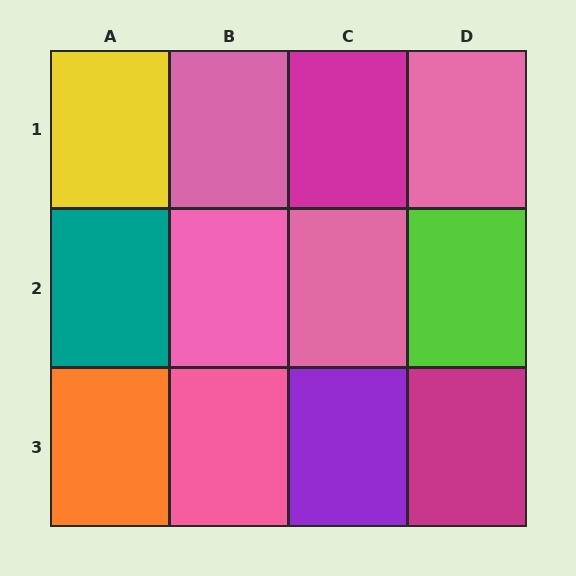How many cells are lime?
1 cell is lime.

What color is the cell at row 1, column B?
Pink.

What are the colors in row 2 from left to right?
Teal, pink, pink, lime.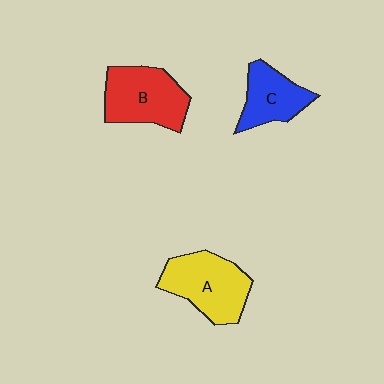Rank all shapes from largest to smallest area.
From largest to smallest: A (yellow), B (red), C (blue).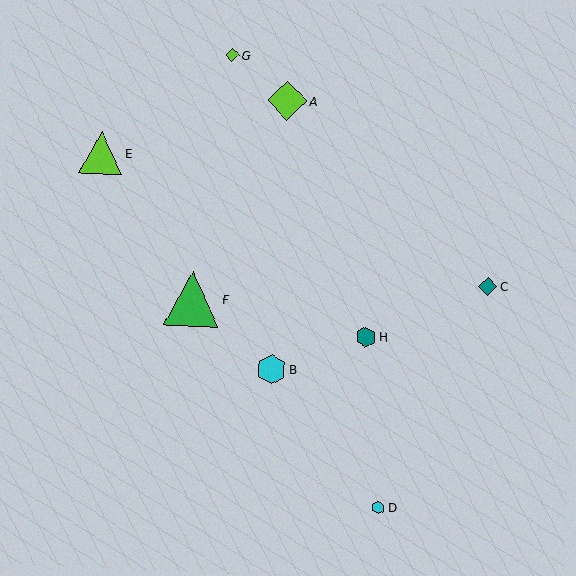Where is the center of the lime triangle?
The center of the lime triangle is at (101, 153).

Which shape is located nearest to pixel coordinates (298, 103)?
The lime diamond (labeled A) at (287, 101) is nearest to that location.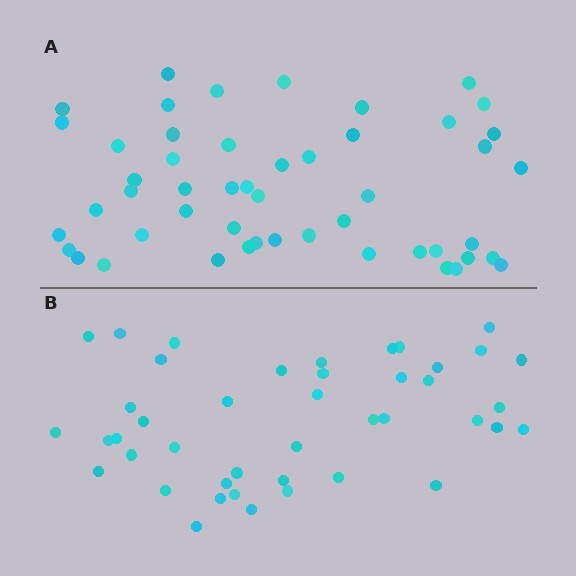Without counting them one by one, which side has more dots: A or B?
Region A (the top region) has more dots.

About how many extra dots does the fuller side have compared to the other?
Region A has roughly 8 or so more dots than region B.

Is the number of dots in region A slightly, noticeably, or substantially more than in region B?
Region A has only slightly more — the two regions are fairly close. The ratio is roughly 1.2 to 1.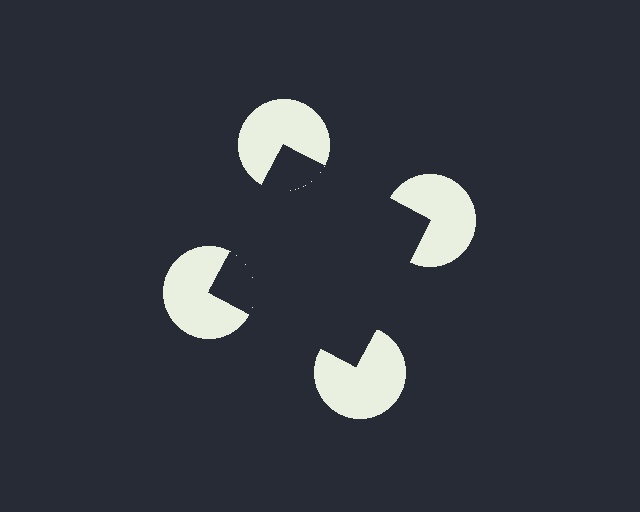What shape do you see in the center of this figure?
An illusory square — its edges are inferred from the aligned wedge cuts in the pac-man discs, not physically drawn.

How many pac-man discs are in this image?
There are 4 — one at each vertex of the illusory square.